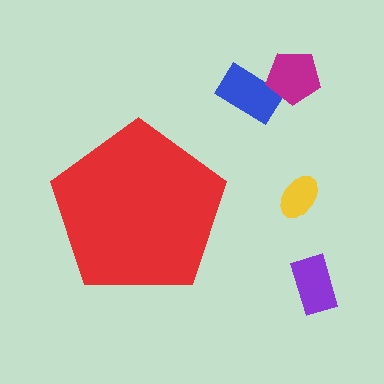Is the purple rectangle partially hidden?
No, the purple rectangle is fully visible.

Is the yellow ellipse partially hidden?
No, the yellow ellipse is fully visible.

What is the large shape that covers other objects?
A red pentagon.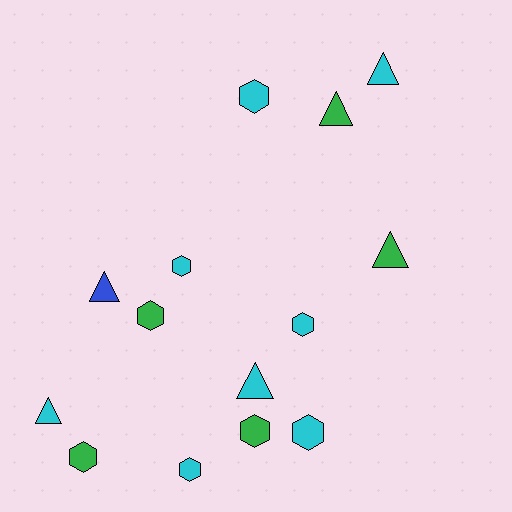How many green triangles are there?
There are 2 green triangles.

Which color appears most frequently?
Cyan, with 8 objects.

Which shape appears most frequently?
Hexagon, with 8 objects.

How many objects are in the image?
There are 14 objects.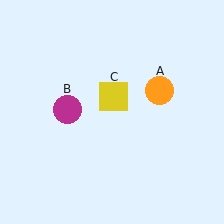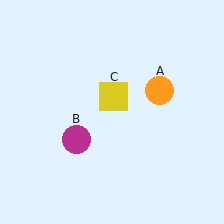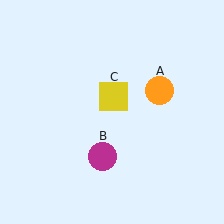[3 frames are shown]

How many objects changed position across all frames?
1 object changed position: magenta circle (object B).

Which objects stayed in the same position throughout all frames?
Orange circle (object A) and yellow square (object C) remained stationary.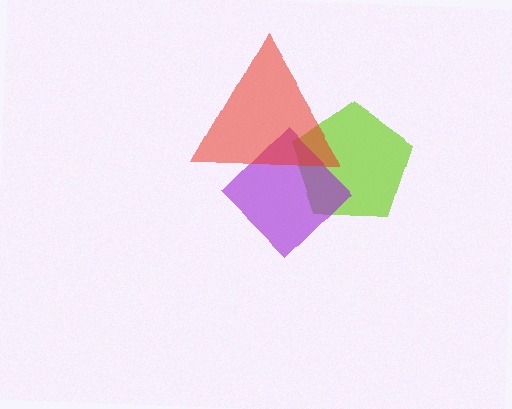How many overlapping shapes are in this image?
There are 3 overlapping shapes in the image.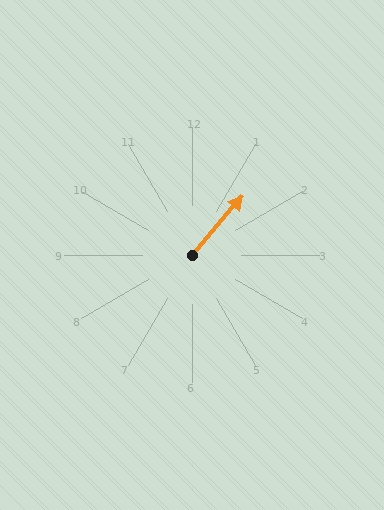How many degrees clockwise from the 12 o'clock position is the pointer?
Approximately 41 degrees.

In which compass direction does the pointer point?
Northeast.